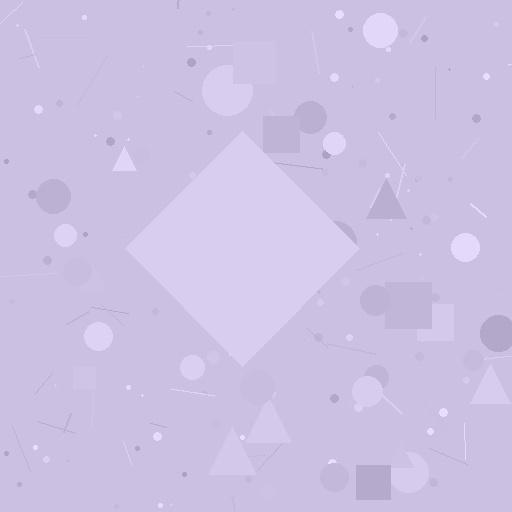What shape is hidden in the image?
A diamond is hidden in the image.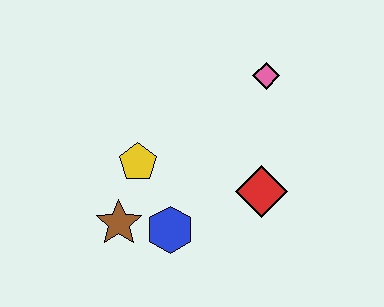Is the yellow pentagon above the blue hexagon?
Yes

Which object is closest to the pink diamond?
The red diamond is closest to the pink diamond.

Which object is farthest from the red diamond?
The brown star is farthest from the red diamond.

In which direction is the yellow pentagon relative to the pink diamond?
The yellow pentagon is to the left of the pink diamond.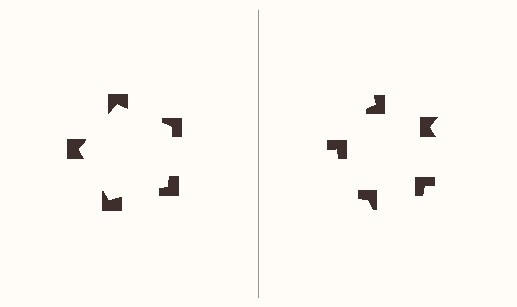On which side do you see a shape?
An illusory pentagon appears on the left side. On the right side the wedge cuts are rotated, so no coherent shape forms.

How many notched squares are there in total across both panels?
10 — 5 on each side.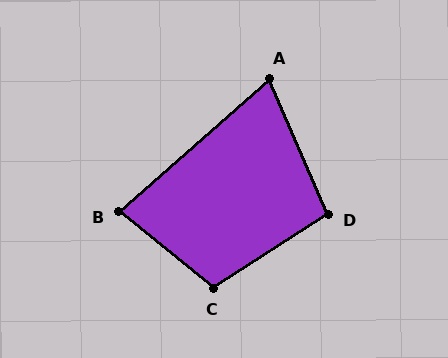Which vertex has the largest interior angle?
C, at approximately 108 degrees.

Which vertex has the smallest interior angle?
A, at approximately 72 degrees.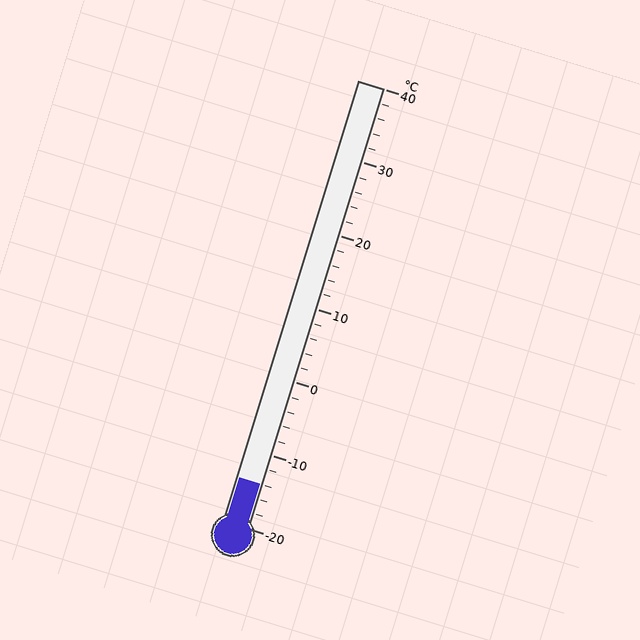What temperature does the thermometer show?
The thermometer shows approximately -14°C.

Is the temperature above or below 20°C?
The temperature is below 20°C.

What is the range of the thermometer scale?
The thermometer scale ranges from -20°C to 40°C.